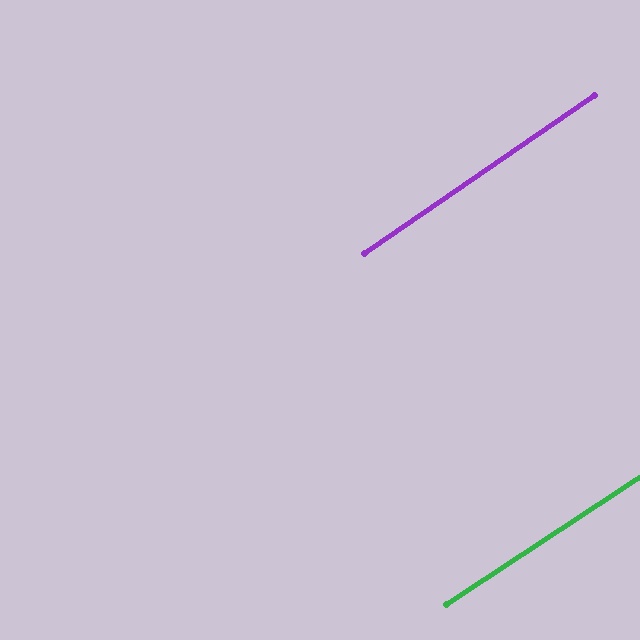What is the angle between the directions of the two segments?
Approximately 1 degree.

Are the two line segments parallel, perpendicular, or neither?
Parallel — their directions differ by only 1.0°.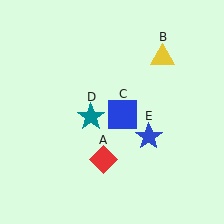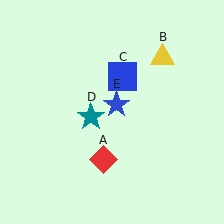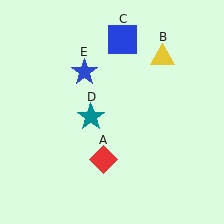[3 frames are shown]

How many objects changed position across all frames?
2 objects changed position: blue square (object C), blue star (object E).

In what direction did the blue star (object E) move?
The blue star (object E) moved up and to the left.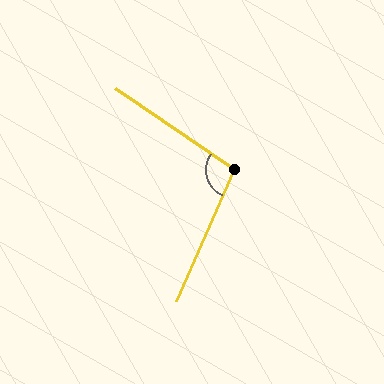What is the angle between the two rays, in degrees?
Approximately 100 degrees.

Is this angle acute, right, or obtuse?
It is obtuse.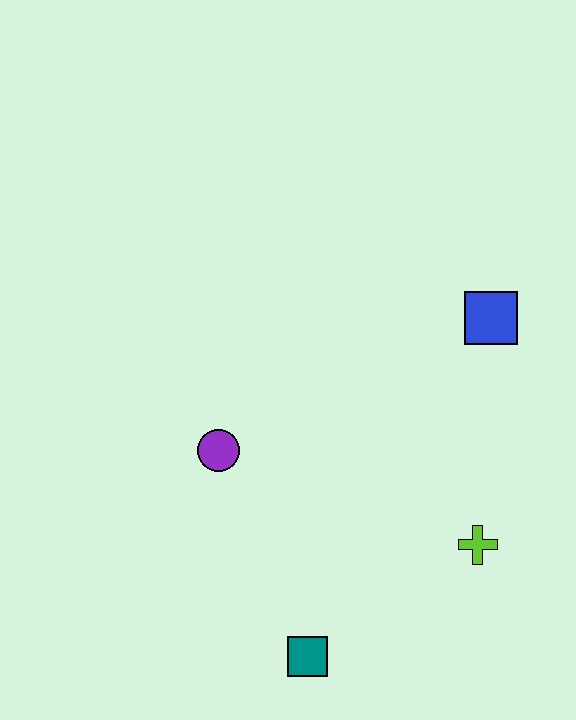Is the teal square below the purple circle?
Yes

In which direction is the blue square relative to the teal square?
The blue square is above the teal square.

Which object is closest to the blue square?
The lime cross is closest to the blue square.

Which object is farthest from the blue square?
The teal square is farthest from the blue square.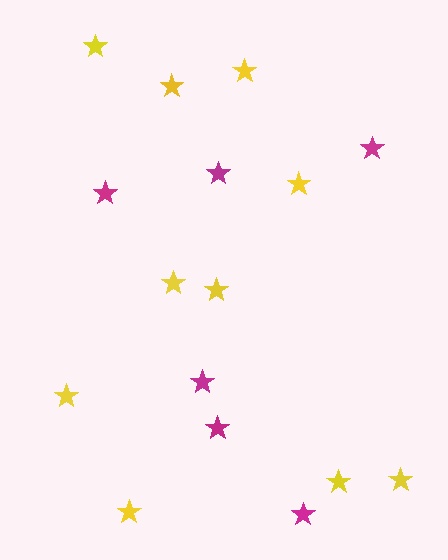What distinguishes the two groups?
There are 2 groups: one group of yellow stars (10) and one group of magenta stars (6).